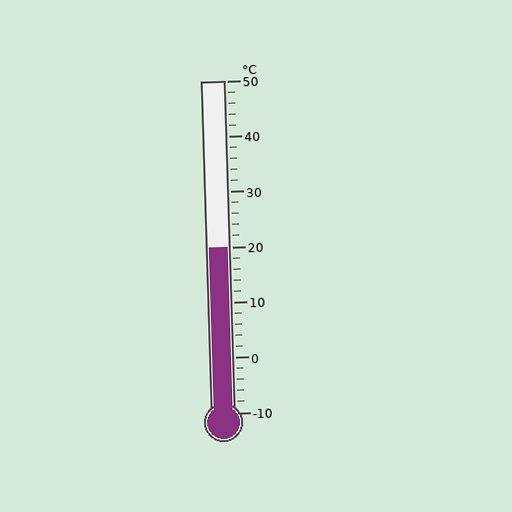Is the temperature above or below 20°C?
The temperature is at 20°C.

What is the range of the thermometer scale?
The thermometer scale ranges from -10°C to 50°C.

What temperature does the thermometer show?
The thermometer shows approximately 20°C.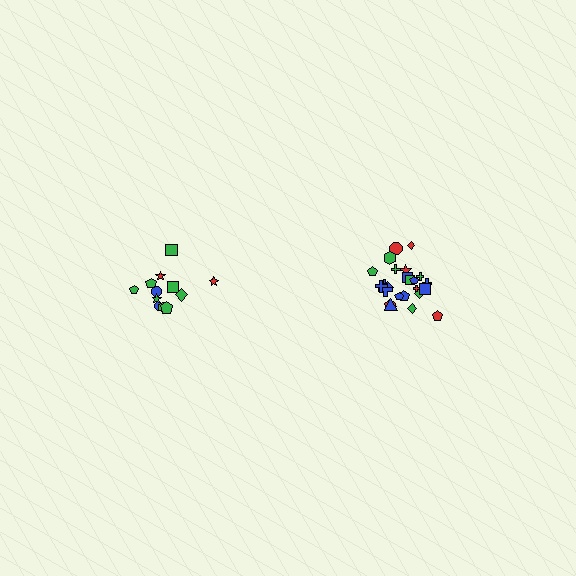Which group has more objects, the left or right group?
The right group.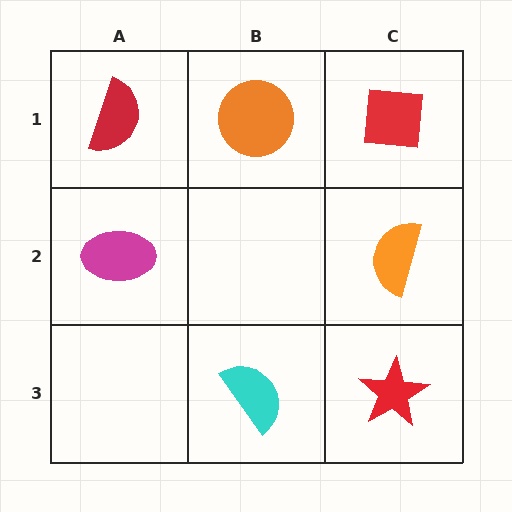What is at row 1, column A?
A red semicircle.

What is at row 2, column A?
A magenta ellipse.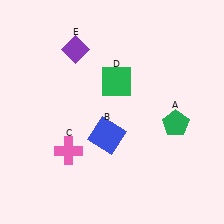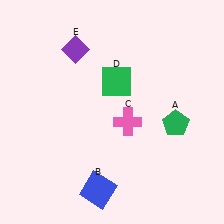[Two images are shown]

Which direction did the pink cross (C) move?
The pink cross (C) moved right.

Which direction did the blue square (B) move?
The blue square (B) moved down.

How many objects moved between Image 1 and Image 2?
2 objects moved between the two images.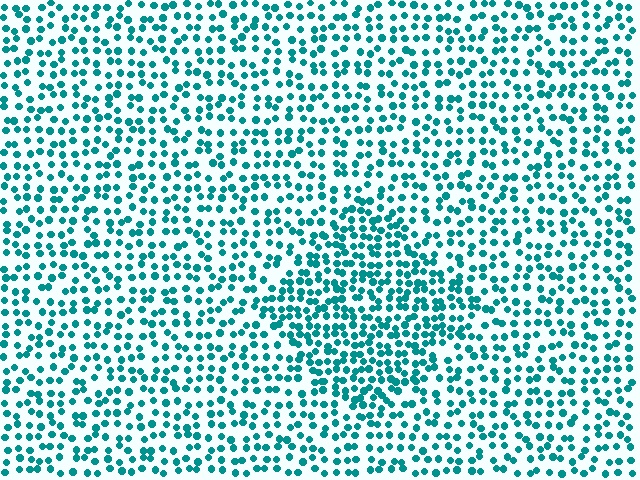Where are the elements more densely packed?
The elements are more densely packed inside the diamond boundary.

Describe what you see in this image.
The image contains small teal elements arranged at two different densities. A diamond-shaped region is visible where the elements are more densely packed than the surrounding area.